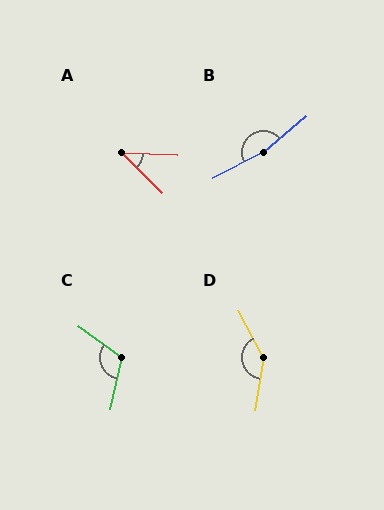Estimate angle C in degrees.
Approximately 114 degrees.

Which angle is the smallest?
A, at approximately 43 degrees.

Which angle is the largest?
B, at approximately 167 degrees.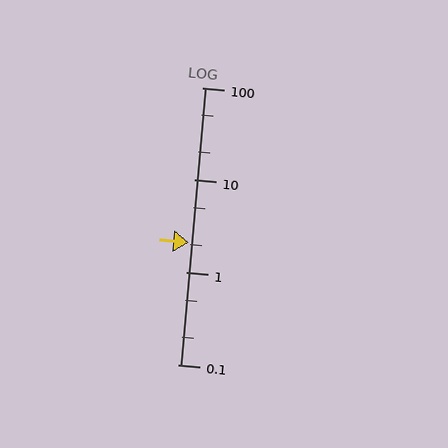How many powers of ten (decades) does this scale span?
The scale spans 3 decades, from 0.1 to 100.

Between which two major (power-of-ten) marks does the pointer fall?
The pointer is between 1 and 10.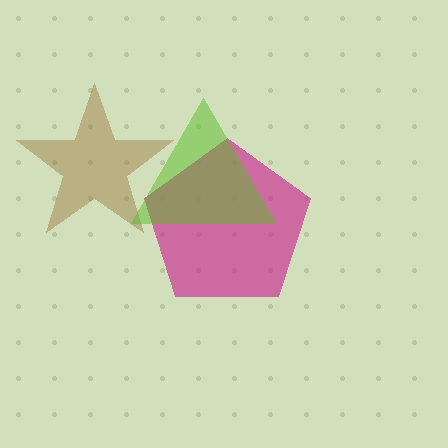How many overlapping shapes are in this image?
There are 3 overlapping shapes in the image.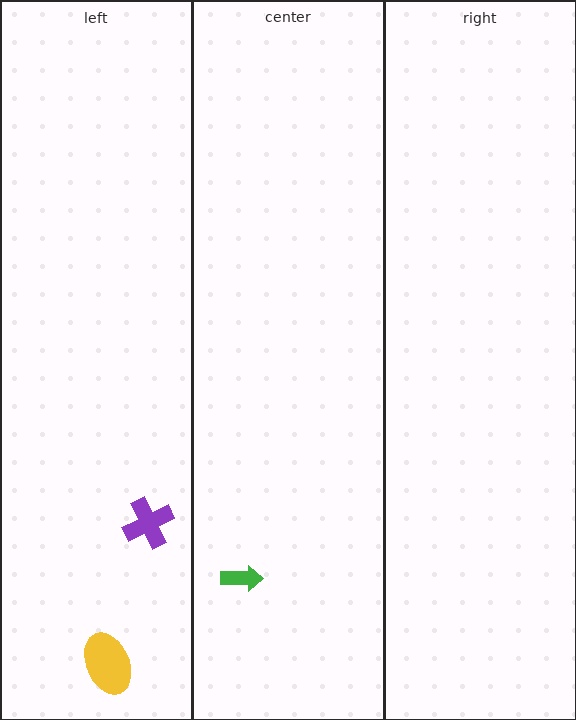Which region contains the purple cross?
The left region.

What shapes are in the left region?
The purple cross, the yellow ellipse.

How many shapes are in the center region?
1.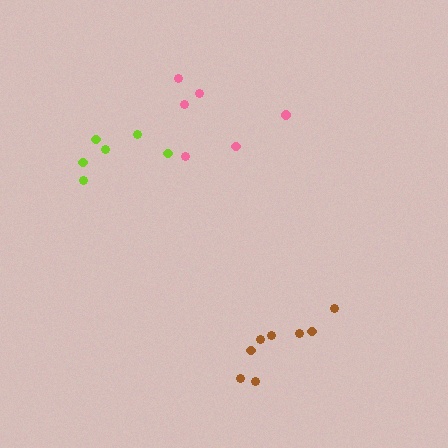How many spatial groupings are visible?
There are 3 spatial groupings.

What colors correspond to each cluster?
The clusters are colored: brown, pink, lime.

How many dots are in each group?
Group 1: 8 dots, Group 2: 6 dots, Group 3: 6 dots (20 total).